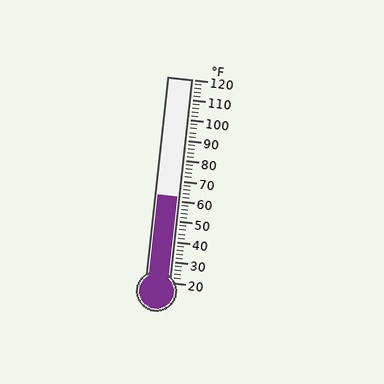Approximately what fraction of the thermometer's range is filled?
The thermometer is filled to approximately 40% of its range.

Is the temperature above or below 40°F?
The temperature is above 40°F.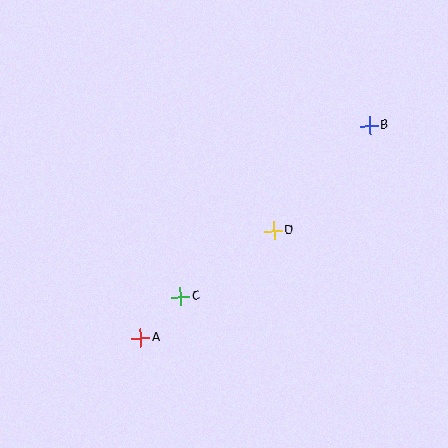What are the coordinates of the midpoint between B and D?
The midpoint between B and D is at (321, 178).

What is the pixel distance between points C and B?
The distance between C and B is 254 pixels.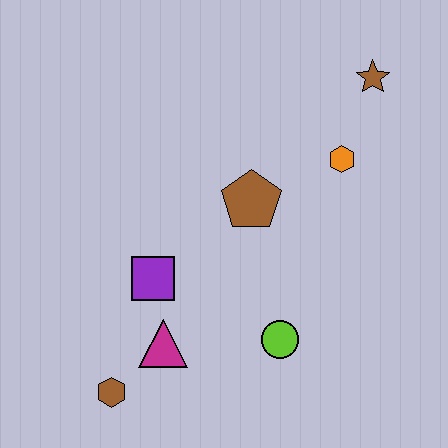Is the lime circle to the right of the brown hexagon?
Yes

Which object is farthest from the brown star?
The brown hexagon is farthest from the brown star.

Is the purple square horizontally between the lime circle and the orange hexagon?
No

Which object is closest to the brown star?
The orange hexagon is closest to the brown star.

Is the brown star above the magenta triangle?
Yes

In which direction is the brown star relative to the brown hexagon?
The brown star is above the brown hexagon.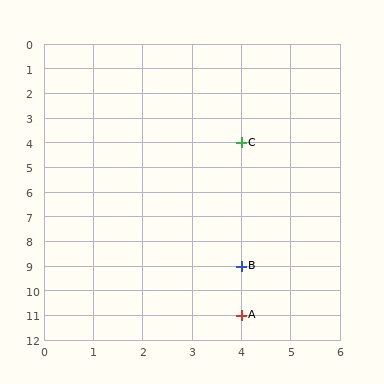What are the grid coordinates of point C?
Point C is at grid coordinates (4, 4).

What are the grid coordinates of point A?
Point A is at grid coordinates (4, 11).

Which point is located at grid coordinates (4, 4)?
Point C is at (4, 4).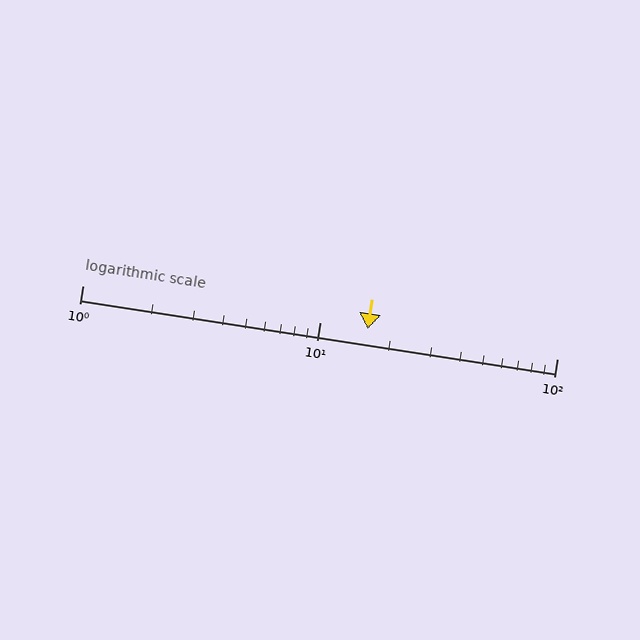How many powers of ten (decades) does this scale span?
The scale spans 2 decades, from 1 to 100.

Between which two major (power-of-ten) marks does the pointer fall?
The pointer is between 10 and 100.